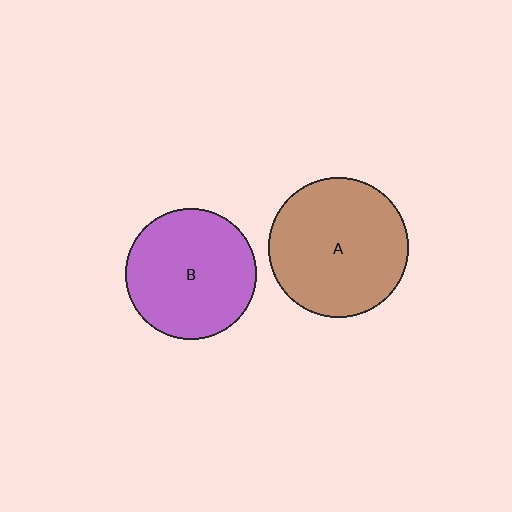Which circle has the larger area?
Circle A (brown).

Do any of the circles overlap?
No, none of the circles overlap.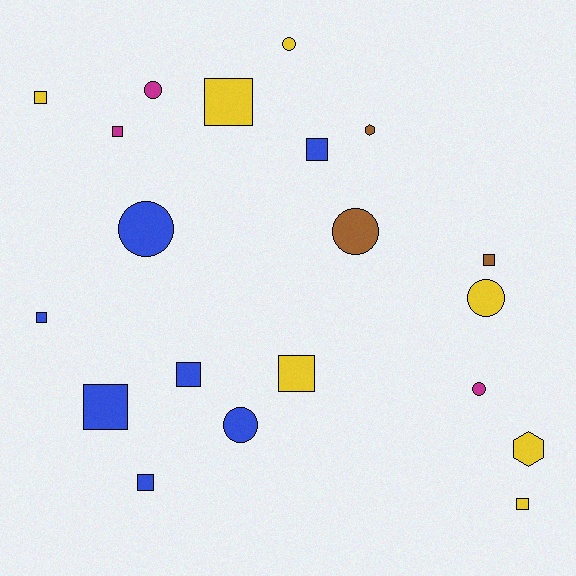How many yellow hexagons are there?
There is 1 yellow hexagon.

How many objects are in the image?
There are 20 objects.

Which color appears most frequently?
Yellow, with 7 objects.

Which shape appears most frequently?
Square, with 11 objects.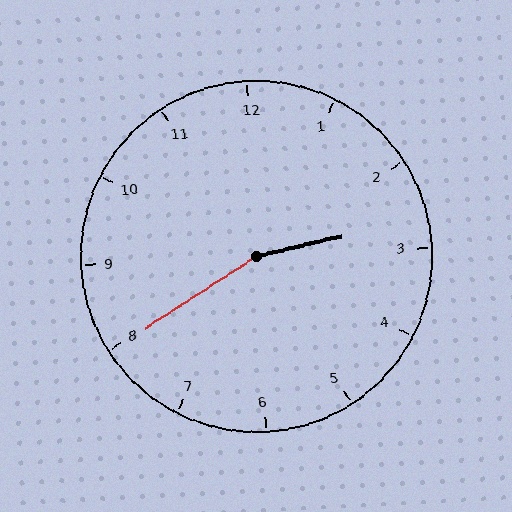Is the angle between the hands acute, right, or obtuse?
It is obtuse.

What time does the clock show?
2:40.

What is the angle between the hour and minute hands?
Approximately 160 degrees.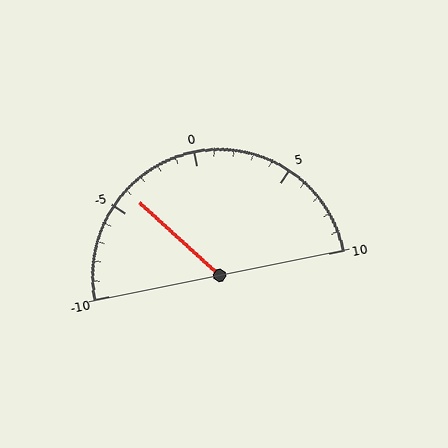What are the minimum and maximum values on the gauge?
The gauge ranges from -10 to 10.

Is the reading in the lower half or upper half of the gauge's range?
The reading is in the lower half of the range (-10 to 10).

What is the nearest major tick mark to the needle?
The nearest major tick mark is -5.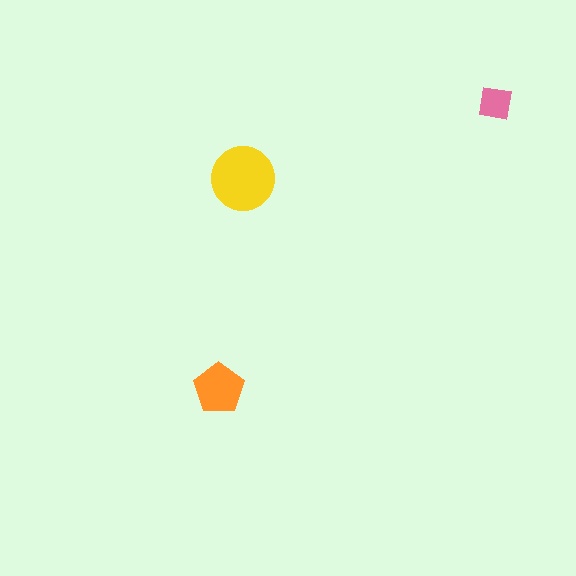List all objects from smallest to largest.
The pink square, the orange pentagon, the yellow circle.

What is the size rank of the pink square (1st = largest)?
3rd.